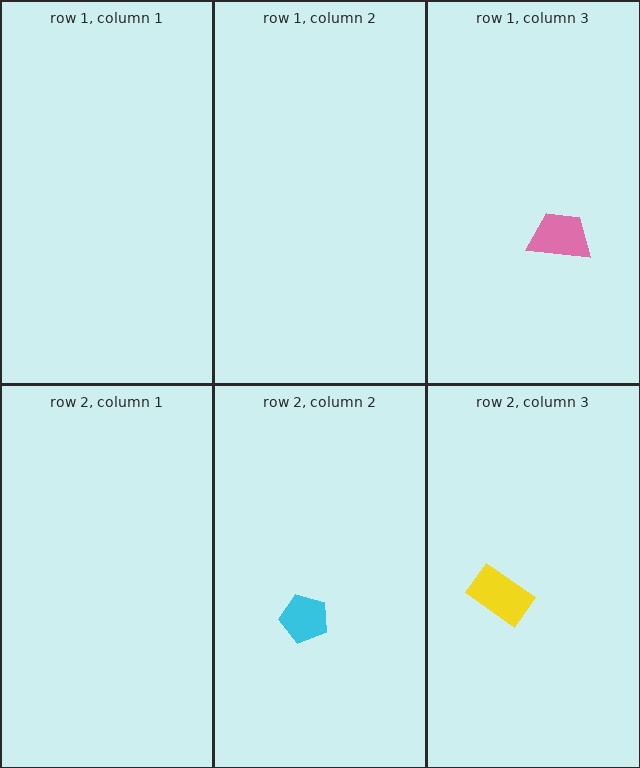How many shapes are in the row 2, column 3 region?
1.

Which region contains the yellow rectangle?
The row 2, column 3 region.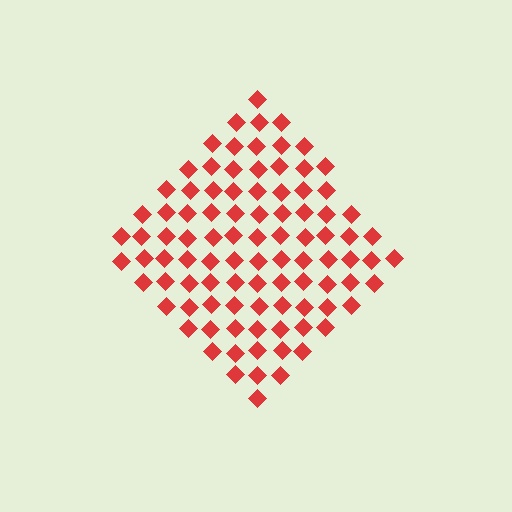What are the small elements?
The small elements are diamonds.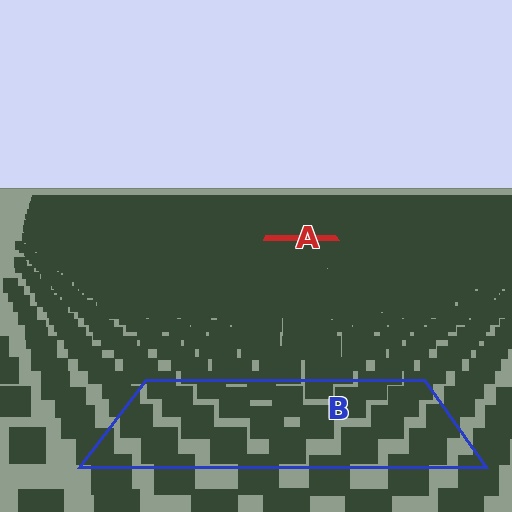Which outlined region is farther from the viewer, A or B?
Region A is farther from the viewer — the texture elements inside it appear smaller and more densely packed.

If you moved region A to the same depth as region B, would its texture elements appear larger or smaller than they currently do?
They would appear larger. At a closer depth, the same texture elements are projected at a bigger on-screen size.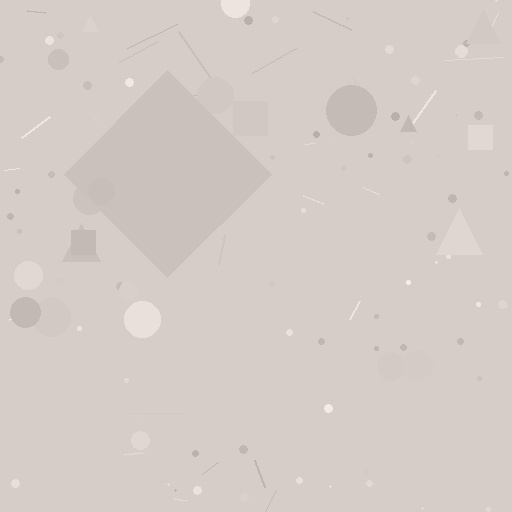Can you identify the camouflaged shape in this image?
The camouflaged shape is a diamond.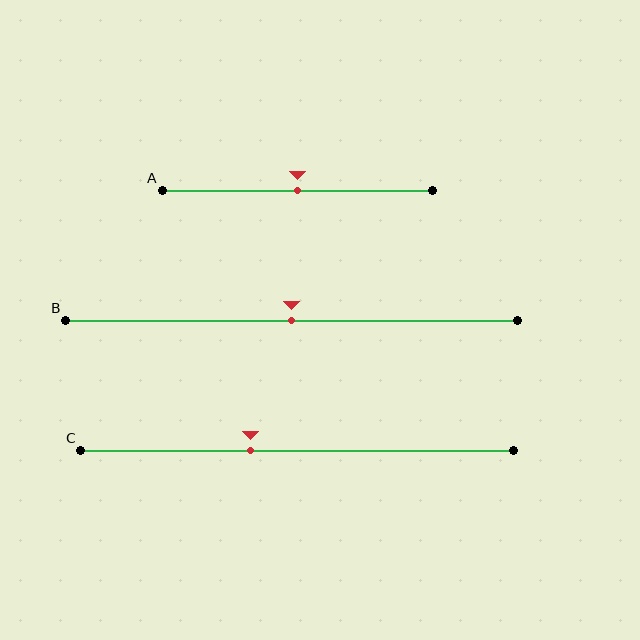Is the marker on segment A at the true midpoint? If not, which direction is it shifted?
Yes, the marker on segment A is at the true midpoint.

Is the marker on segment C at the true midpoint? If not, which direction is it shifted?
No, the marker on segment C is shifted to the left by about 11% of the segment length.